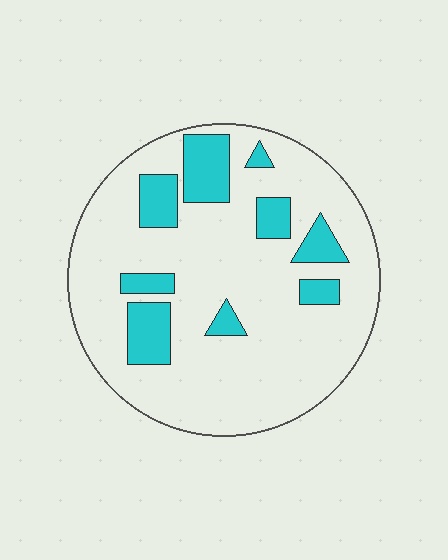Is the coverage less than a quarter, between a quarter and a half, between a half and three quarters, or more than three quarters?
Less than a quarter.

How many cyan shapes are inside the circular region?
9.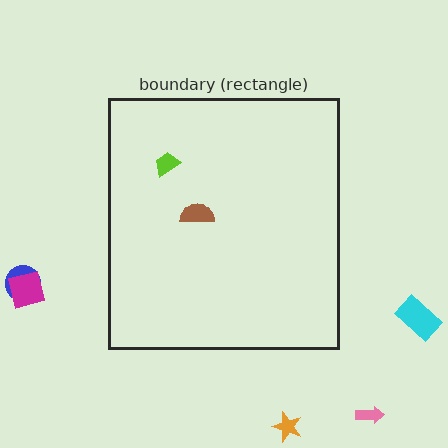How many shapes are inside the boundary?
2 inside, 5 outside.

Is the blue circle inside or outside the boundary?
Outside.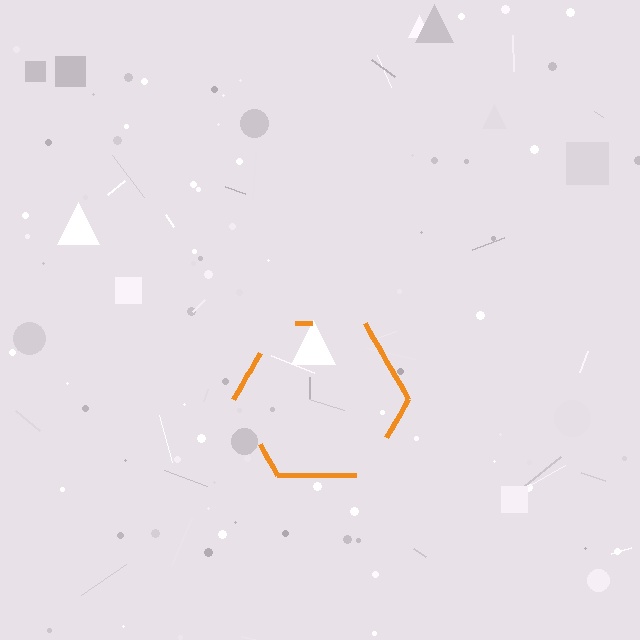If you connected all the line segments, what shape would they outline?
They would outline a hexagon.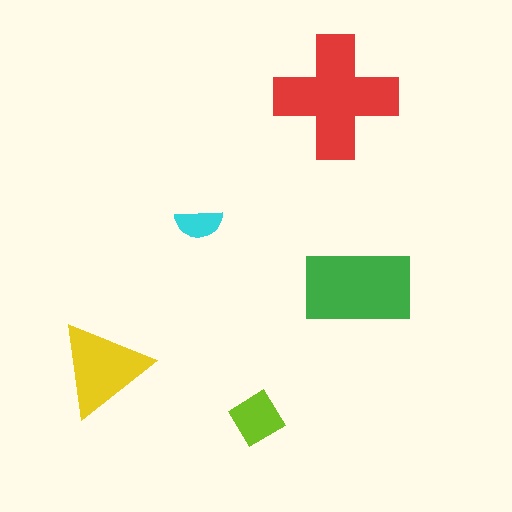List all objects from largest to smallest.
The red cross, the green rectangle, the yellow triangle, the lime diamond, the cyan semicircle.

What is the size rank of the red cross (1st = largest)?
1st.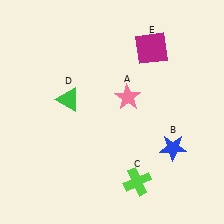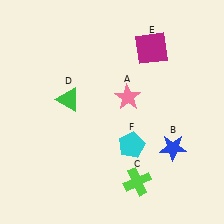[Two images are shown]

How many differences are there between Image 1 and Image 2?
There is 1 difference between the two images.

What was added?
A cyan pentagon (F) was added in Image 2.